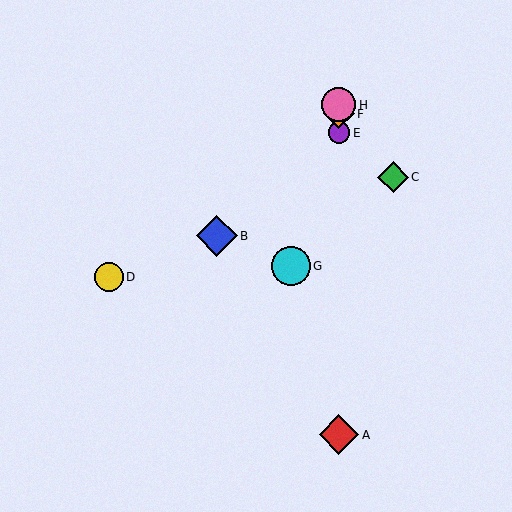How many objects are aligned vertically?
4 objects (A, E, F, H) are aligned vertically.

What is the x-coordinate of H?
Object H is at x≈339.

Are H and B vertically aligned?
No, H is at x≈339 and B is at x≈217.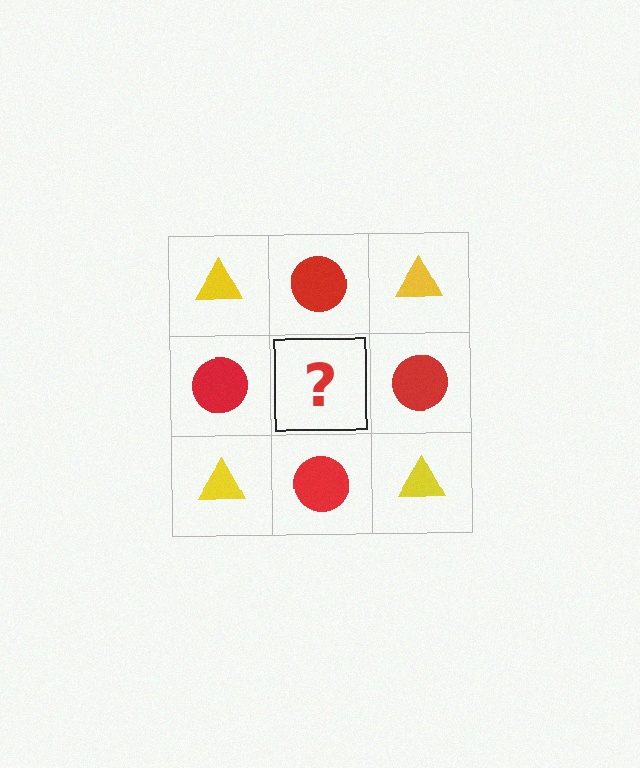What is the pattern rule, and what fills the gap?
The rule is that it alternates yellow triangle and red circle in a checkerboard pattern. The gap should be filled with a yellow triangle.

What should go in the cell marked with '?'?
The missing cell should contain a yellow triangle.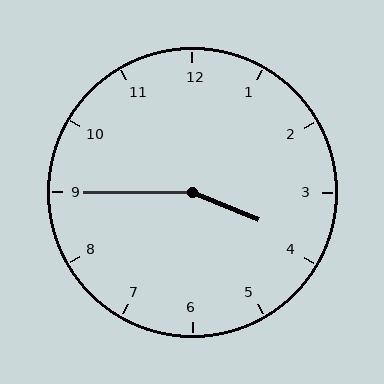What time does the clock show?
3:45.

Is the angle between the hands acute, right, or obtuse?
It is obtuse.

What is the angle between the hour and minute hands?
Approximately 158 degrees.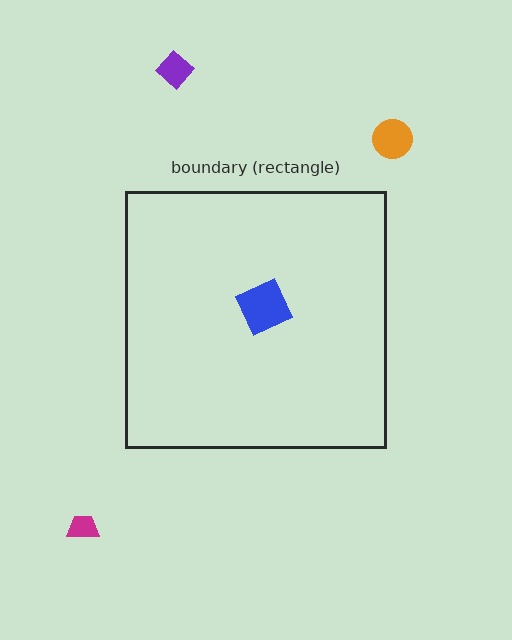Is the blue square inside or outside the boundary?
Inside.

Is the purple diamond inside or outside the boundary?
Outside.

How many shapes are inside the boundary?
1 inside, 3 outside.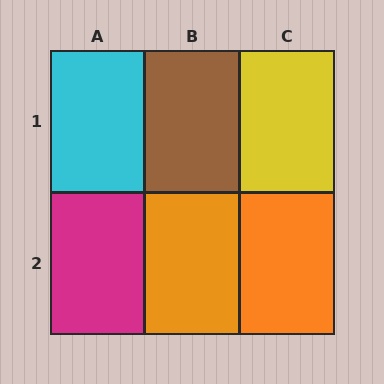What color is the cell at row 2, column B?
Orange.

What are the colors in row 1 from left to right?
Cyan, brown, yellow.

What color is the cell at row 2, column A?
Magenta.